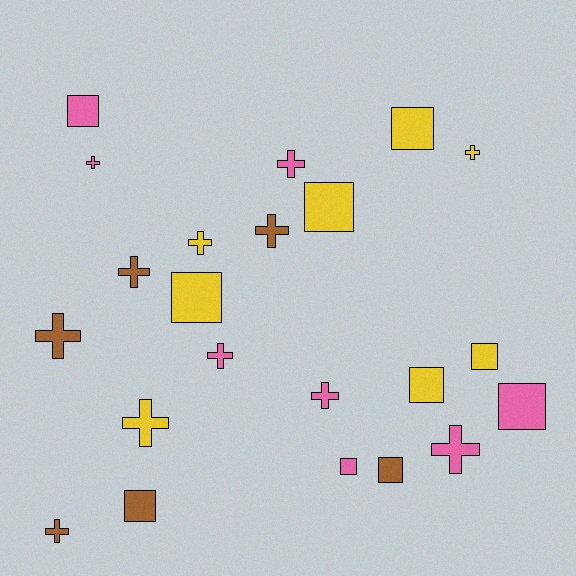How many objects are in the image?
There are 22 objects.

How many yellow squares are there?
There are 5 yellow squares.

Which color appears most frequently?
Yellow, with 8 objects.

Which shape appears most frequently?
Cross, with 12 objects.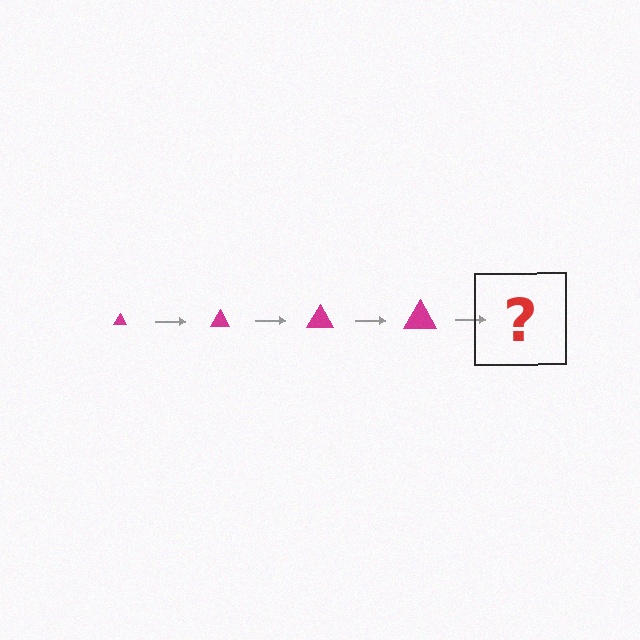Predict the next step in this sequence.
The next step is a magenta triangle, larger than the previous one.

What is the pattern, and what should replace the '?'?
The pattern is that the triangle gets progressively larger each step. The '?' should be a magenta triangle, larger than the previous one.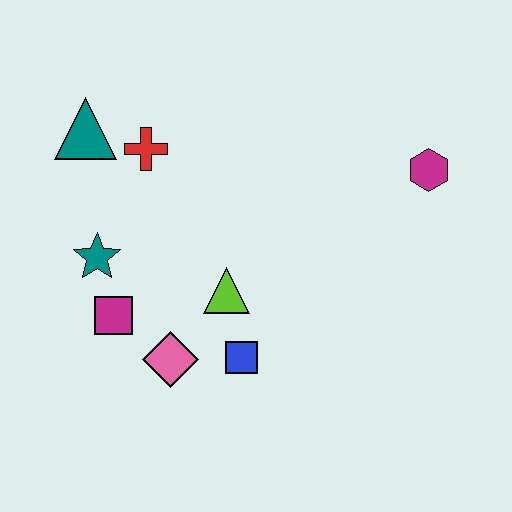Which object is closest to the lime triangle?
The blue square is closest to the lime triangle.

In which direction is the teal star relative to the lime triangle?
The teal star is to the left of the lime triangle.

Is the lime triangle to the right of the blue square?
No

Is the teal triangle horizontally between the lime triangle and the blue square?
No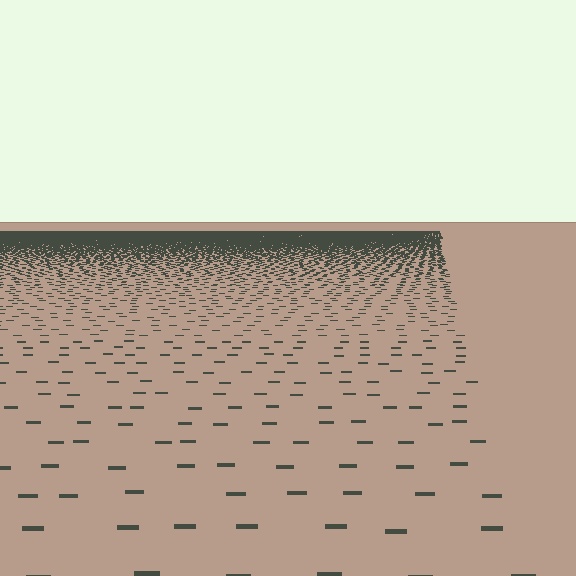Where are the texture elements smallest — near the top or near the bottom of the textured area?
Near the top.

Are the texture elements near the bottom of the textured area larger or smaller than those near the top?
Larger. Near the bottom, elements are closer to the viewer and appear at a bigger on-screen size.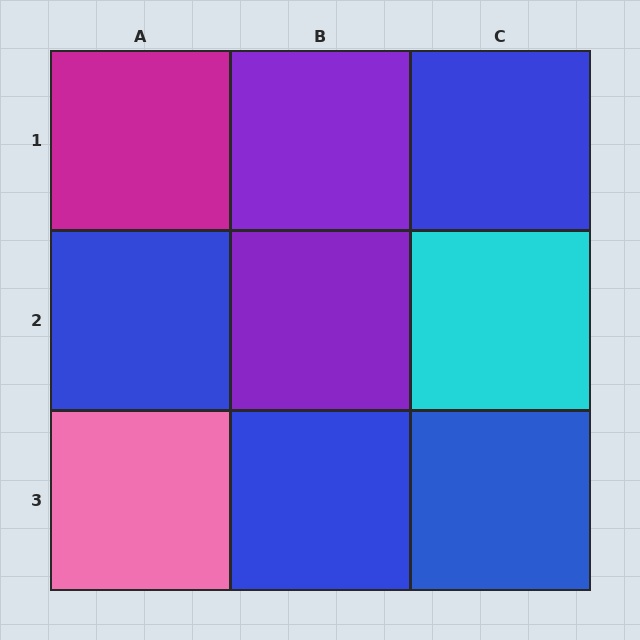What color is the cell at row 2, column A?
Blue.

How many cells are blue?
4 cells are blue.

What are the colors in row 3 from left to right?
Pink, blue, blue.